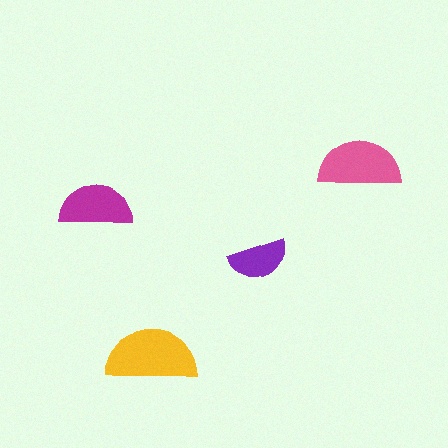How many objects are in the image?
There are 4 objects in the image.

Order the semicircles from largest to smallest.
the yellow one, the pink one, the magenta one, the purple one.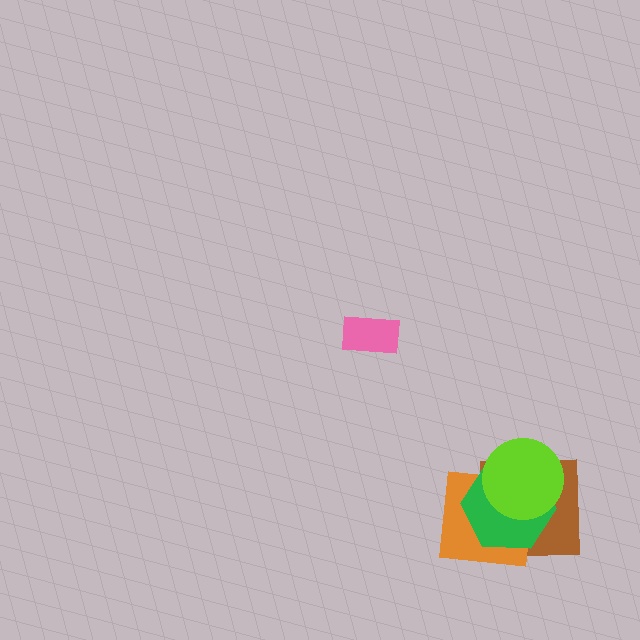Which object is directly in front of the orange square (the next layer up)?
The green hexagon is directly in front of the orange square.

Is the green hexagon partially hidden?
Yes, it is partially covered by another shape.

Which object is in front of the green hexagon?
The lime circle is in front of the green hexagon.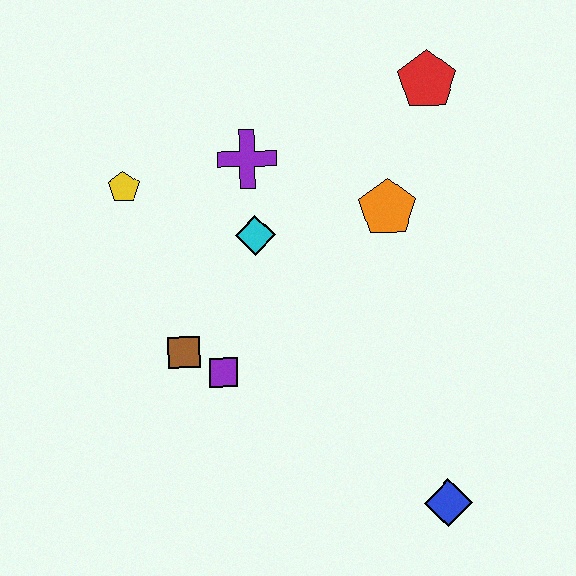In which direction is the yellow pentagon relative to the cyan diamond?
The yellow pentagon is to the left of the cyan diamond.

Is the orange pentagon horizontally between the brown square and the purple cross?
No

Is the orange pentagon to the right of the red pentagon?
No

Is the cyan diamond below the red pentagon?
Yes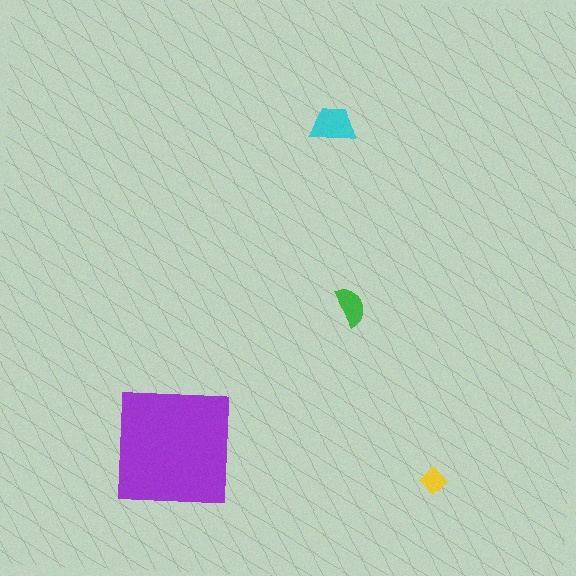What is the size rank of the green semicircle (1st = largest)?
3rd.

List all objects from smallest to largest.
The yellow diamond, the green semicircle, the cyan trapezoid, the purple square.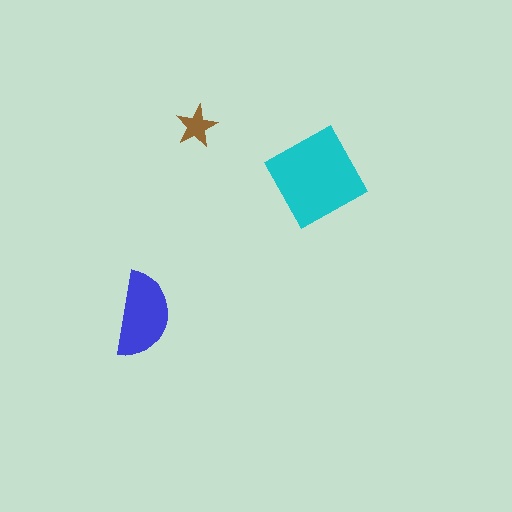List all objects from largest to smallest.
The cyan diamond, the blue semicircle, the brown star.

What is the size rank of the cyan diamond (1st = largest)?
1st.